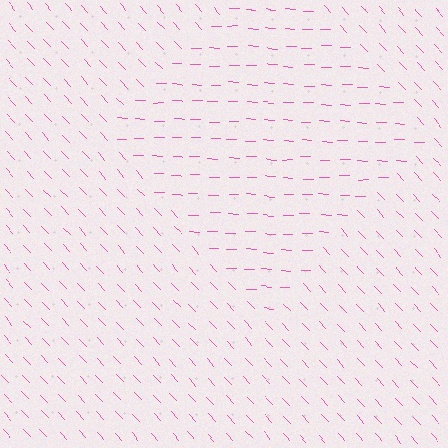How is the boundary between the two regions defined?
The boundary is defined purely by a change in line orientation (approximately 45 degrees difference). All lines are the same color and thickness.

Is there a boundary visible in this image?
Yes, there is a texture boundary formed by a change in line orientation.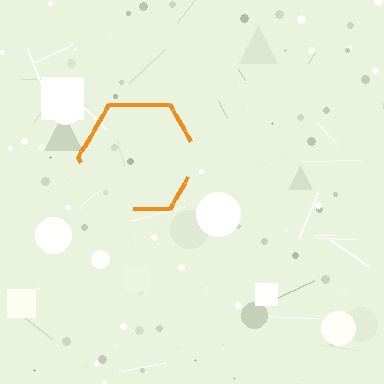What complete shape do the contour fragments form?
The contour fragments form a hexagon.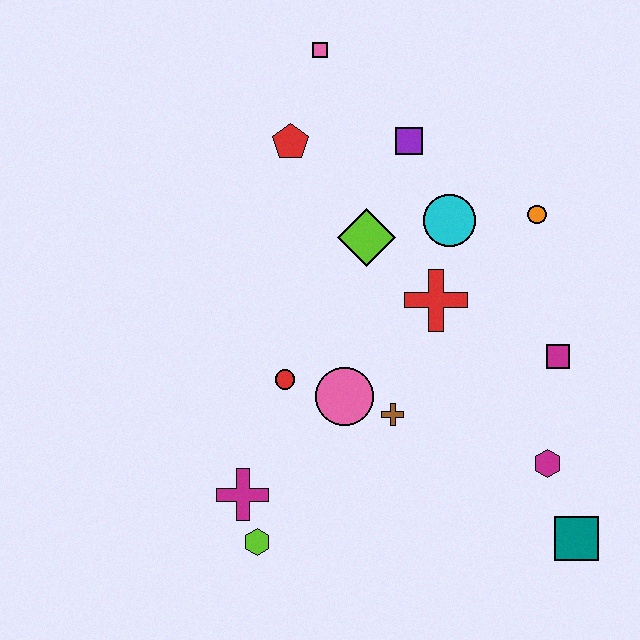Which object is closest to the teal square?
The magenta hexagon is closest to the teal square.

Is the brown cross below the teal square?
No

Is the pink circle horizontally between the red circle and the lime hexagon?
No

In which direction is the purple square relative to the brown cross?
The purple square is above the brown cross.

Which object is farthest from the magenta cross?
The pink square is farthest from the magenta cross.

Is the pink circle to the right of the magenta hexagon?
No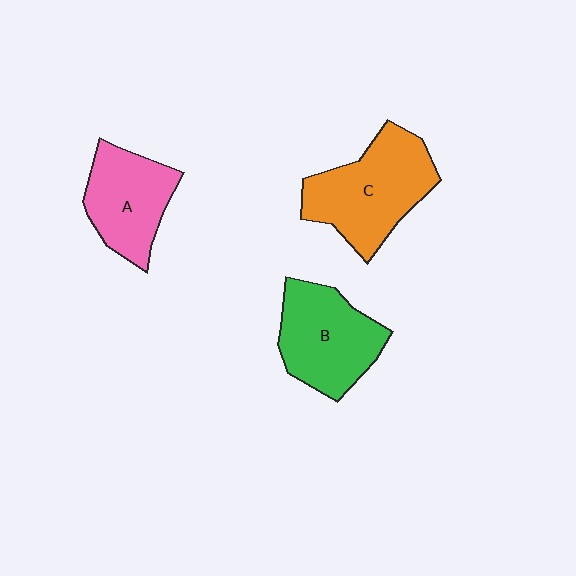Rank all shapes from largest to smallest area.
From largest to smallest: C (orange), B (green), A (pink).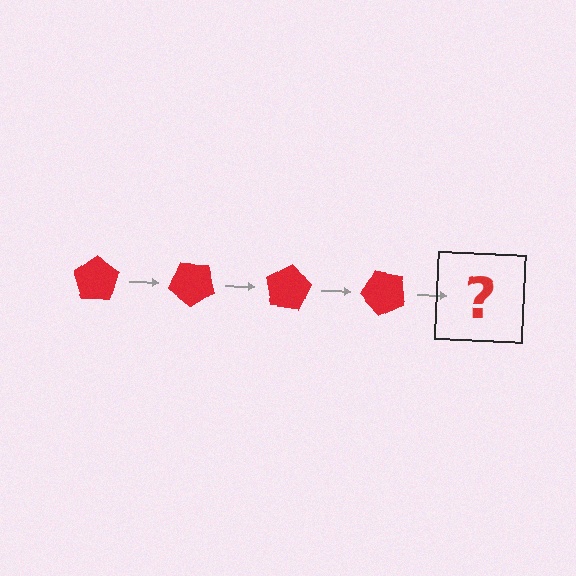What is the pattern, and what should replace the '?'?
The pattern is that the pentagon rotates 40 degrees each step. The '?' should be a red pentagon rotated 160 degrees.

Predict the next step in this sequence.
The next step is a red pentagon rotated 160 degrees.